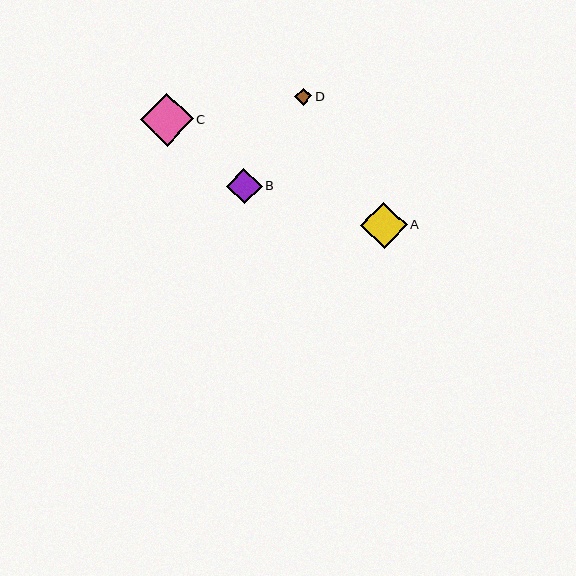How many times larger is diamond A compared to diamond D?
Diamond A is approximately 2.7 times the size of diamond D.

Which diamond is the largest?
Diamond C is the largest with a size of approximately 53 pixels.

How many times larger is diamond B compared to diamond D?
Diamond B is approximately 2.1 times the size of diamond D.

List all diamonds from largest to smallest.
From largest to smallest: C, A, B, D.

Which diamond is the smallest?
Diamond D is the smallest with a size of approximately 17 pixels.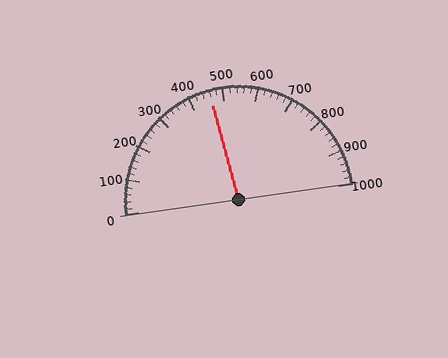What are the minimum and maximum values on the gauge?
The gauge ranges from 0 to 1000.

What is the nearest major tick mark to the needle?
The nearest major tick mark is 500.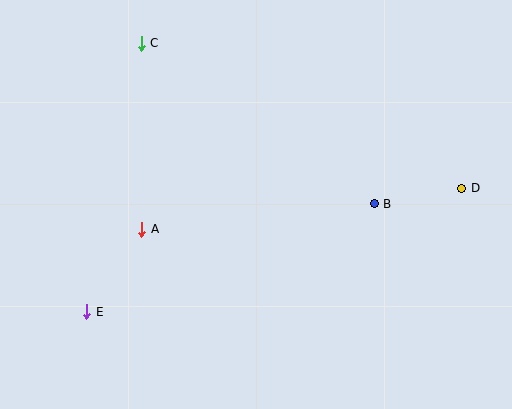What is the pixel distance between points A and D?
The distance between A and D is 322 pixels.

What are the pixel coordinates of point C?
Point C is at (141, 43).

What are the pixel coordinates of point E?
Point E is at (87, 312).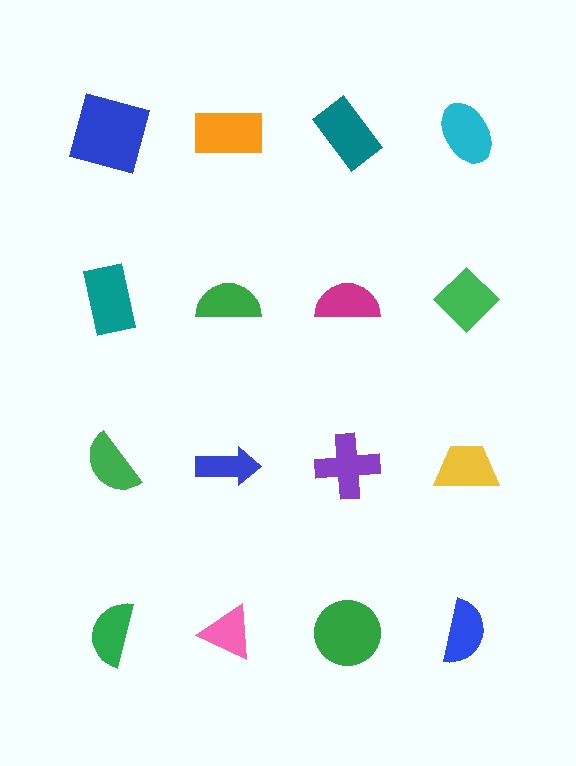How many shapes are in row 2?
4 shapes.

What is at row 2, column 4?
A green diamond.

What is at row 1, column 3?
A teal rectangle.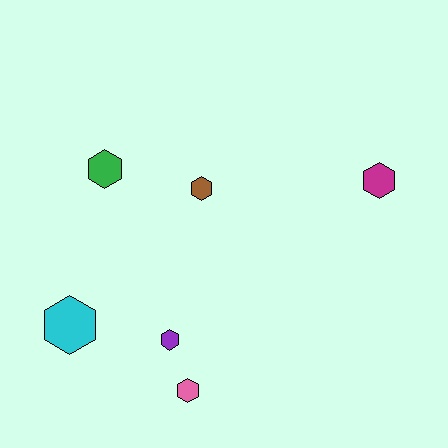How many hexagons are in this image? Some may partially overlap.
There are 6 hexagons.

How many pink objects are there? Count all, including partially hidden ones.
There is 1 pink object.